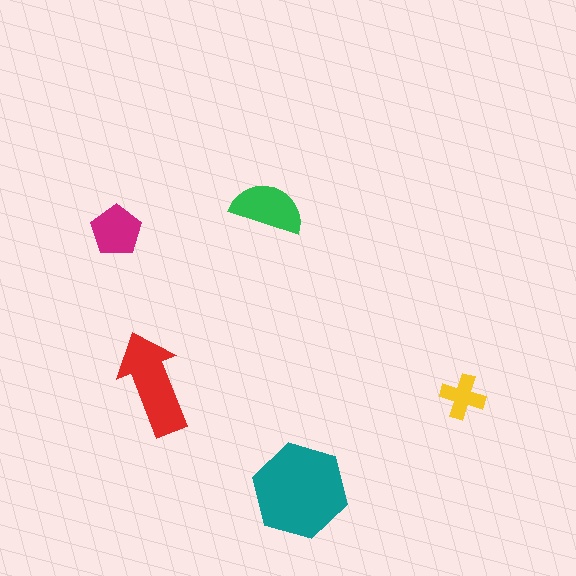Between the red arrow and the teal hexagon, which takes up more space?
The teal hexagon.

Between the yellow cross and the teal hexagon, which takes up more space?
The teal hexagon.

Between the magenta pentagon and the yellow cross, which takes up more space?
The magenta pentagon.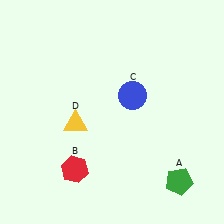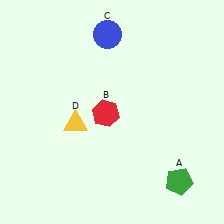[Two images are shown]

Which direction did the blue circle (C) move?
The blue circle (C) moved up.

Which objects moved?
The objects that moved are: the red hexagon (B), the blue circle (C).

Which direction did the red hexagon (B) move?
The red hexagon (B) moved up.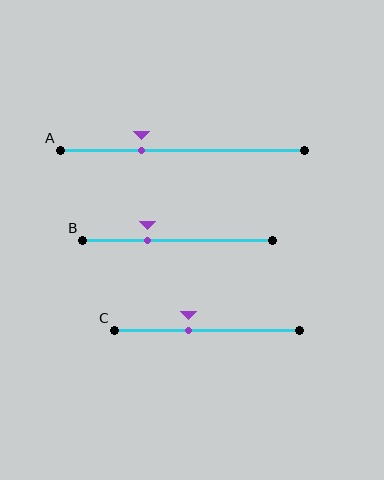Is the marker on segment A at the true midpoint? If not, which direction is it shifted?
No, the marker on segment A is shifted to the left by about 17% of the segment length.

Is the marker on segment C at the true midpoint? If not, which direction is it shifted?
No, the marker on segment C is shifted to the left by about 10% of the segment length.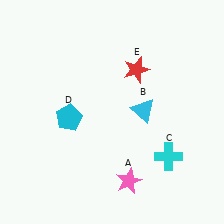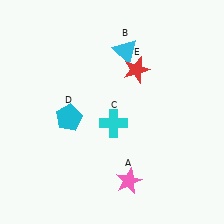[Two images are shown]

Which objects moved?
The objects that moved are: the cyan triangle (B), the cyan cross (C).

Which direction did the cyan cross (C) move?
The cyan cross (C) moved left.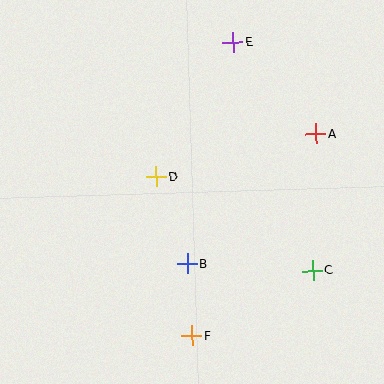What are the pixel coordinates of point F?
Point F is at (192, 336).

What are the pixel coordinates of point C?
Point C is at (313, 271).